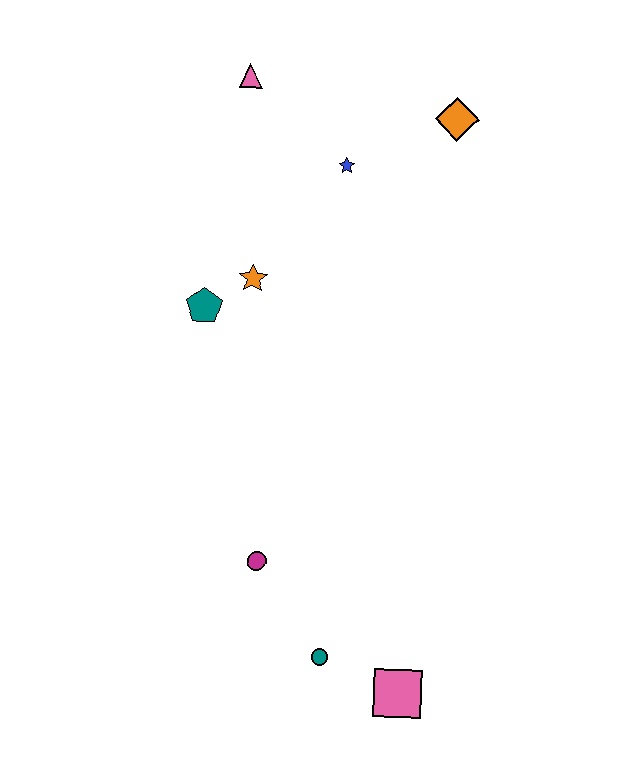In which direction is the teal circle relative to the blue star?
The teal circle is below the blue star.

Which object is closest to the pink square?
The teal circle is closest to the pink square.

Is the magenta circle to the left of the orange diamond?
Yes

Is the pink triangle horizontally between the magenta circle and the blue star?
No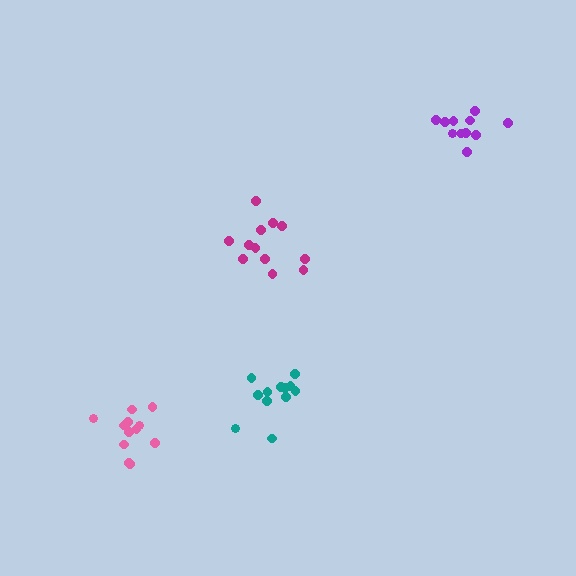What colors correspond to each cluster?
The clusters are colored: purple, teal, pink, magenta.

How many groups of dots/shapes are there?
There are 4 groups.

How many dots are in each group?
Group 1: 11 dots, Group 2: 12 dots, Group 3: 12 dots, Group 4: 12 dots (47 total).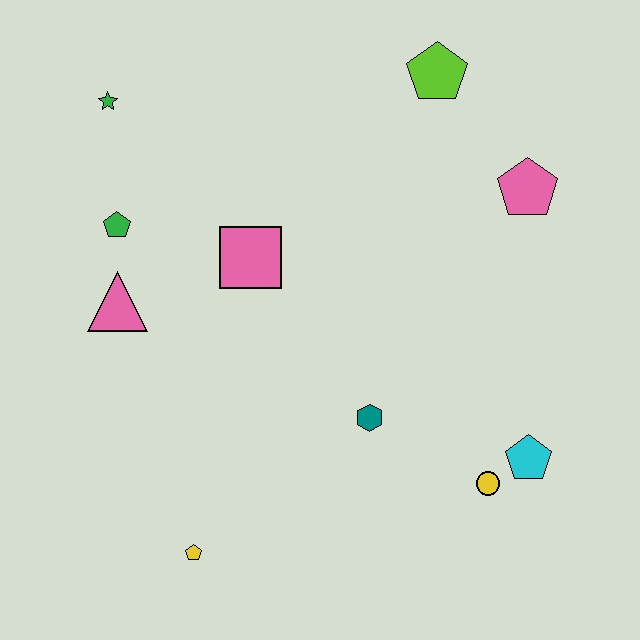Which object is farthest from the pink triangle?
The cyan pentagon is farthest from the pink triangle.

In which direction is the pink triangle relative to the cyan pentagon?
The pink triangle is to the left of the cyan pentagon.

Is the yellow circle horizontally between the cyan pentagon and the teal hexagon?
Yes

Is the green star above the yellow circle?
Yes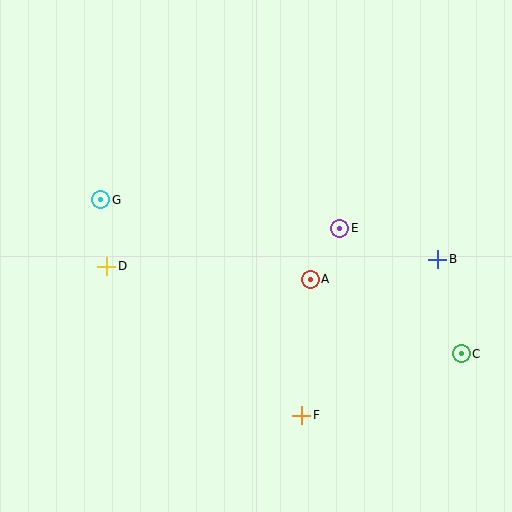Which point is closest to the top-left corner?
Point G is closest to the top-left corner.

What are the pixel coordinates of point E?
Point E is at (340, 228).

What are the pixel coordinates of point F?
Point F is at (302, 415).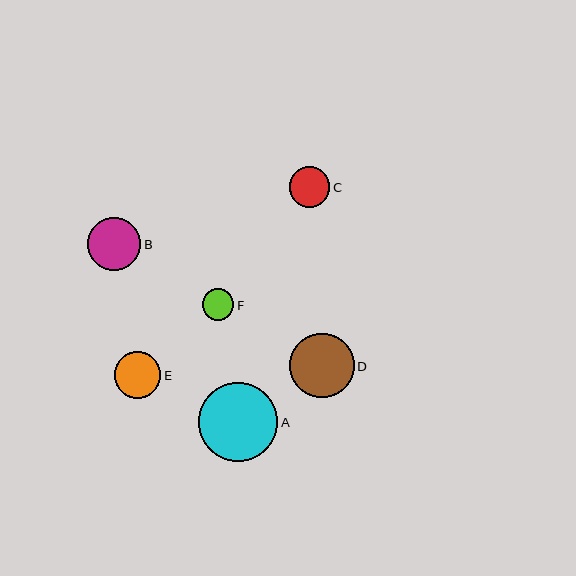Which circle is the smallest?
Circle F is the smallest with a size of approximately 32 pixels.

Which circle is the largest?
Circle A is the largest with a size of approximately 79 pixels.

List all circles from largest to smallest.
From largest to smallest: A, D, B, E, C, F.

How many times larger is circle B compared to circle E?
Circle B is approximately 1.1 times the size of circle E.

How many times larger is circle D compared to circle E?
Circle D is approximately 1.4 times the size of circle E.